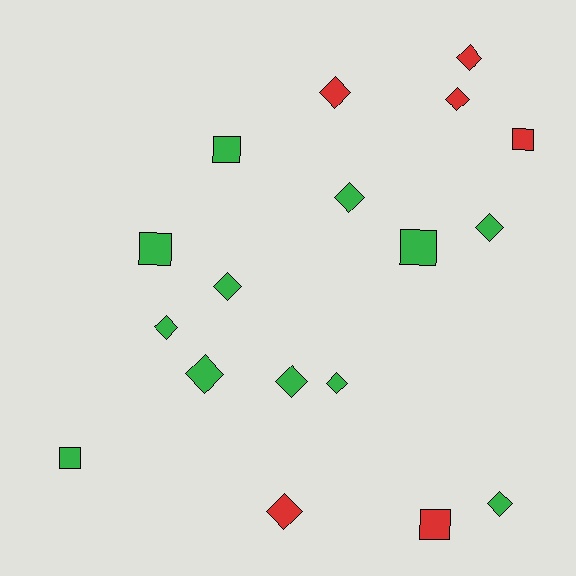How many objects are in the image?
There are 18 objects.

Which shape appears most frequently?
Diamond, with 12 objects.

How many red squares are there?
There are 2 red squares.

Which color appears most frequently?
Green, with 12 objects.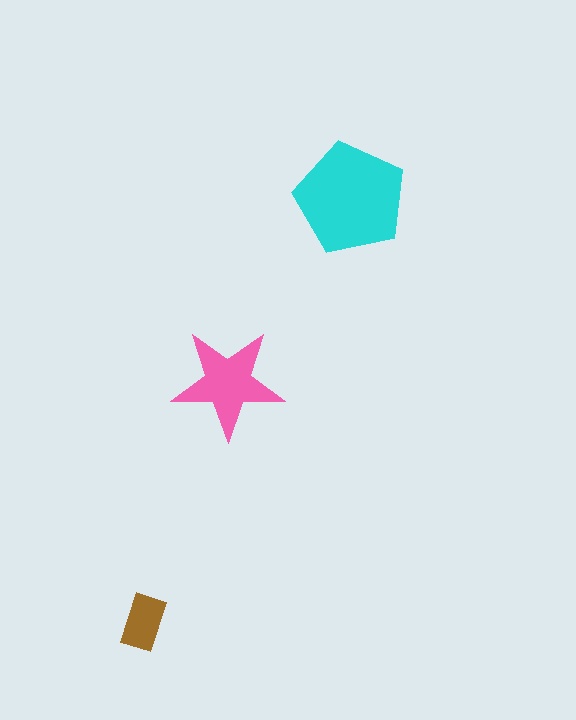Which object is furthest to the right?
The cyan pentagon is rightmost.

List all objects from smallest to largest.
The brown rectangle, the pink star, the cyan pentagon.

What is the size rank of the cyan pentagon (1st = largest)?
1st.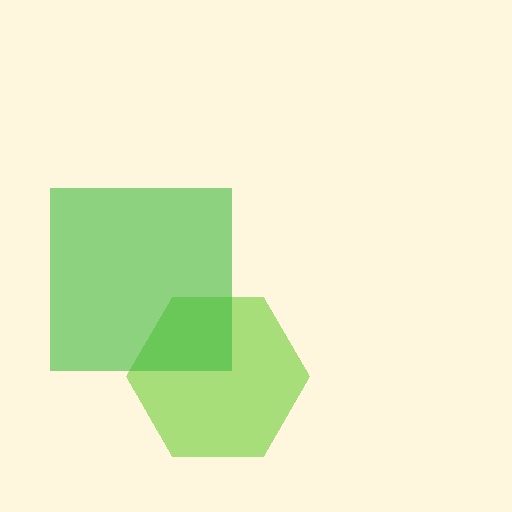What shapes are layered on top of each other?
The layered shapes are: a lime hexagon, a green square.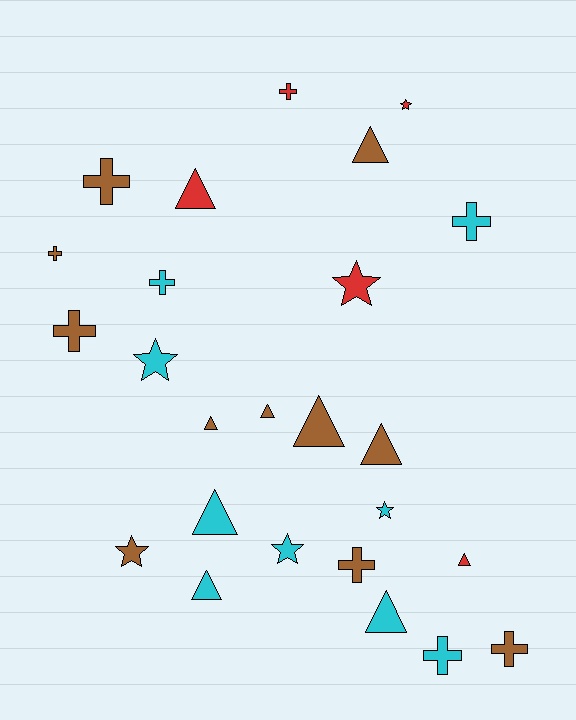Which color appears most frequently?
Brown, with 11 objects.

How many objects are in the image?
There are 25 objects.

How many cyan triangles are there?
There are 3 cyan triangles.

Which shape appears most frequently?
Triangle, with 10 objects.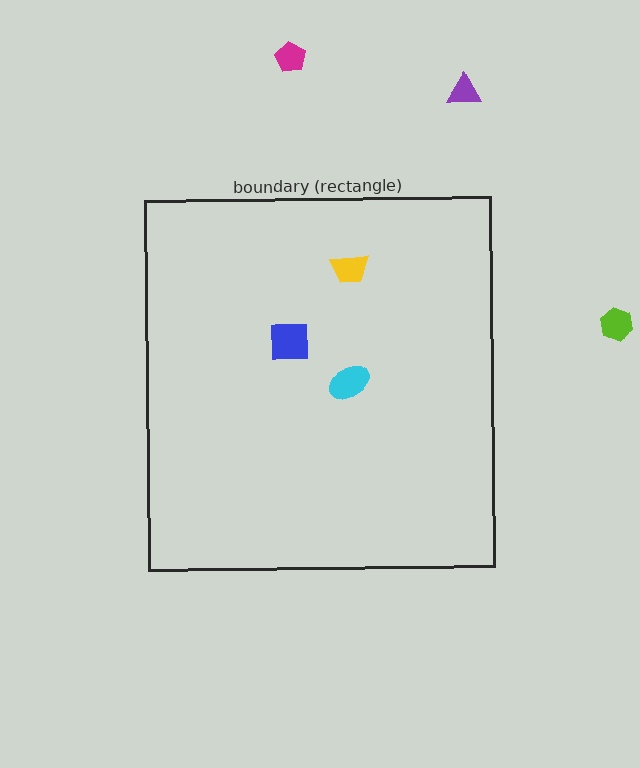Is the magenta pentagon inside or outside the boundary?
Outside.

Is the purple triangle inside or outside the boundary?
Outside.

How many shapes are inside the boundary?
3 inside, 3 outside.